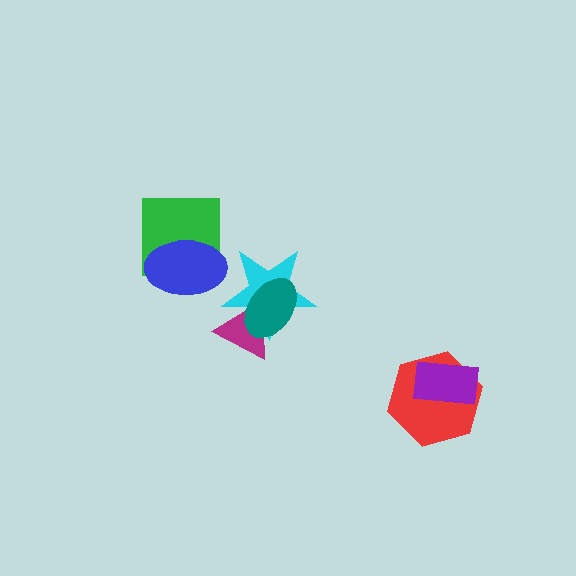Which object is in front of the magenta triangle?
The teal ellipse is in front of the magenta triangle.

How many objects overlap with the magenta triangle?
2 objects overlap with the magenta triangle.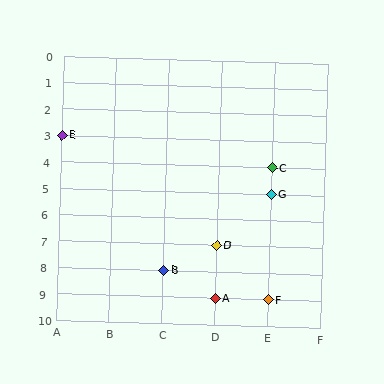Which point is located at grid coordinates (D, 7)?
Point D is at (D, 7).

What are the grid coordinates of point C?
Point C is at grid coordinates (E, 4).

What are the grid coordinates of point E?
Point E is at grid coordinates (A, 3).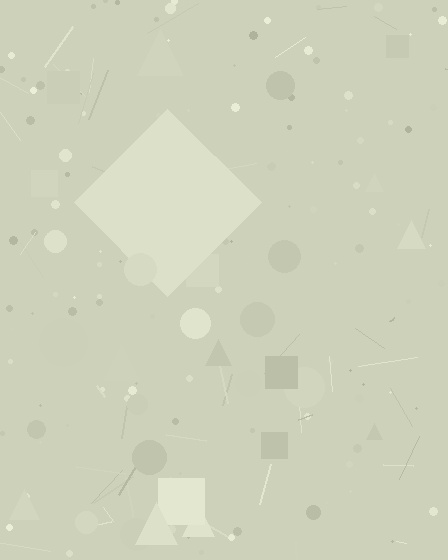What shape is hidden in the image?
A diamond is hidden in the image.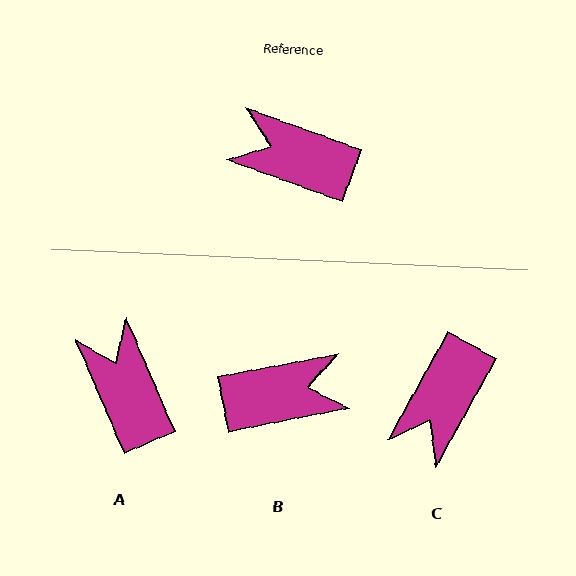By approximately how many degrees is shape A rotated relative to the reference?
Approximately 47 degrees clockwise.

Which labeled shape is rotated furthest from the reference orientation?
B, about 149 degrees away.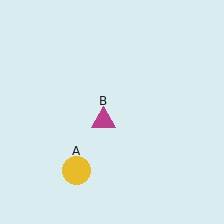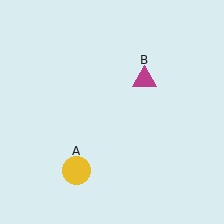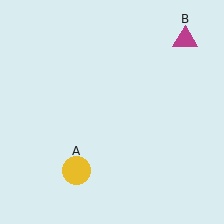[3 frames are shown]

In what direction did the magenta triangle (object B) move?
The magenta triangle (object B) moved up and to the right.